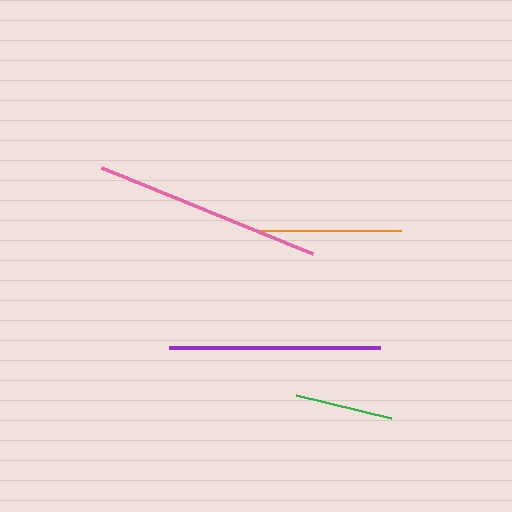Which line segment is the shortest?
The green line is the shortest at approximately 98 pixels.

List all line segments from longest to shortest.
From longest to shortest: pink, purple, orange, green.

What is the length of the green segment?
The green segment is approximately 98 pixels long.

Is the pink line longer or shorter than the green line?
The pink line is longer than the green line.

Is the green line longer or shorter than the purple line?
The purple line is longer than the green line.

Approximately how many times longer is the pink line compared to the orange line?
The pink line is approximately 1.6 times the length of the orange line.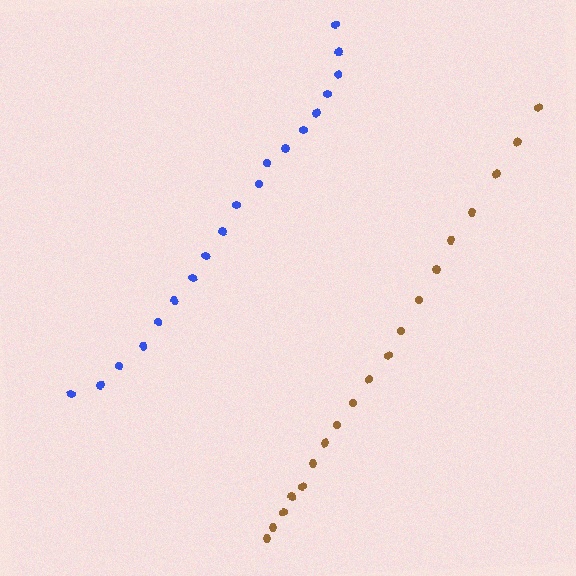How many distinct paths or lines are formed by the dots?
There are 2 distinct paths.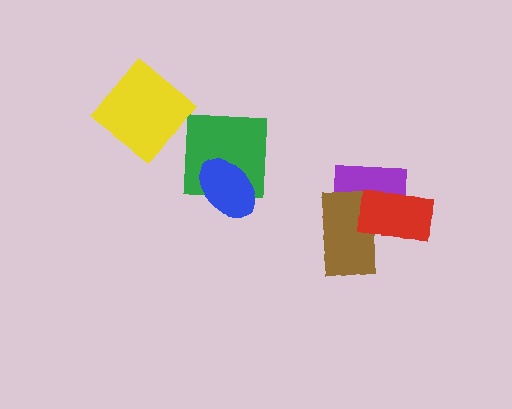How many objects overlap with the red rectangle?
2 objects overlap with the red rectangle.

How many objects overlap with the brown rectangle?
2 objects overlap with the brown rectangle.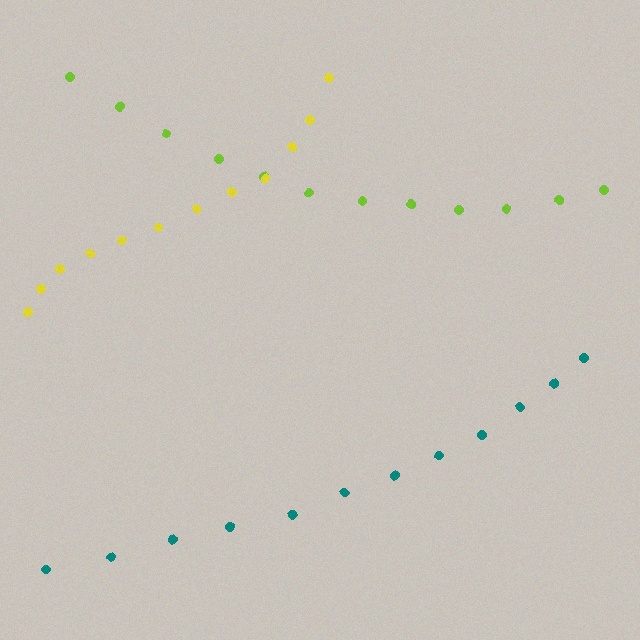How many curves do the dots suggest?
There are 3 distinct paths.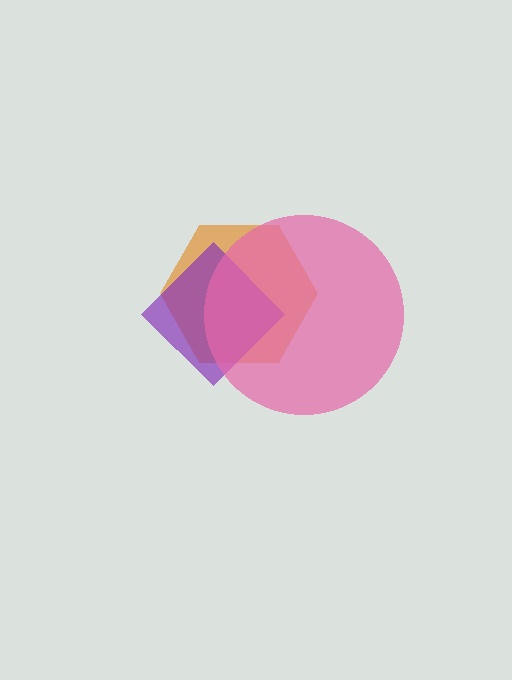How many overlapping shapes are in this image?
There are 3 overlapping shapes in the image.